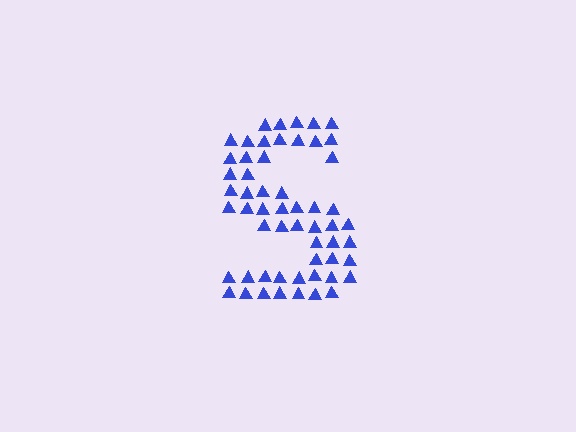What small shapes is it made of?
It is made of small triangles.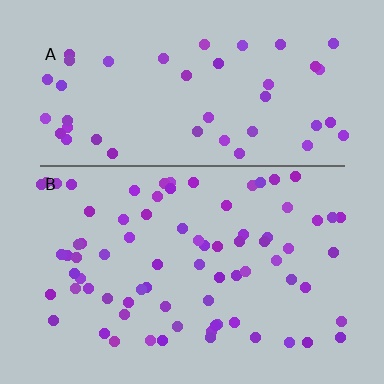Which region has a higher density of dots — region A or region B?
B (the bottom).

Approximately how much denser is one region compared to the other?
Approximately 1.6× — region B over region A.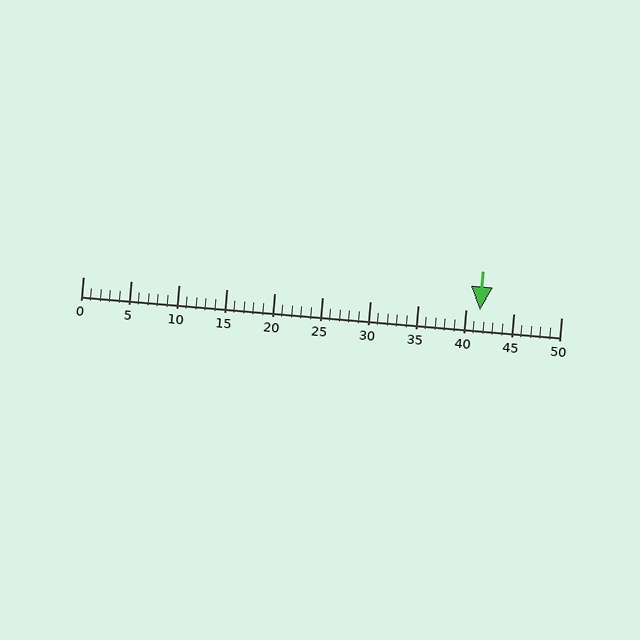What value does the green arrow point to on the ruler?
The green arrow points to approximately 42.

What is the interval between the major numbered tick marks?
The major tick marks are spaced 5 units apart.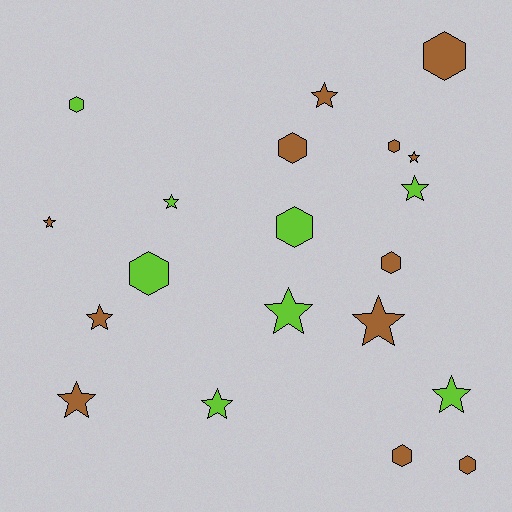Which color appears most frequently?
Brown, with 12 objects.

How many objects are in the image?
There are 20 objects.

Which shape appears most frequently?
Star, with 11 objects.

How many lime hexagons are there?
There are 3 lime hexagons.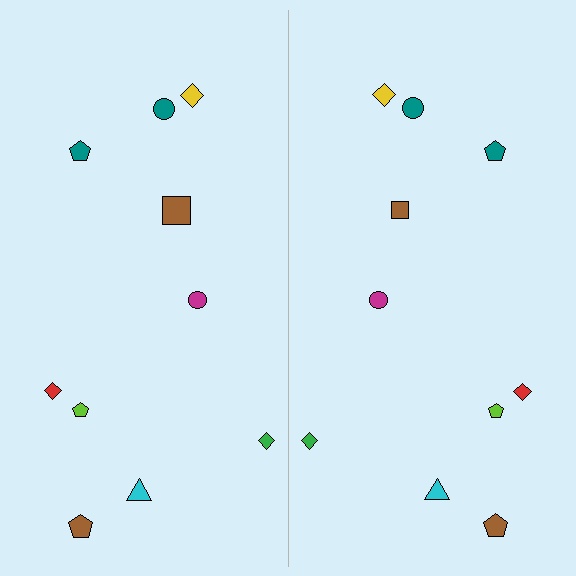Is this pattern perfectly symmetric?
No, the pattern is not perfectly symmetric. The brown square on the right side has a different size than its mirror counterpart.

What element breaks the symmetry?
The brown square on the right side has a different size than its mirror counterpart.